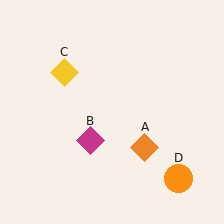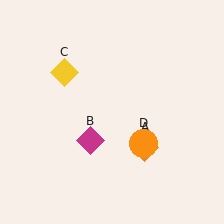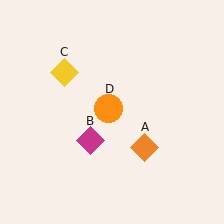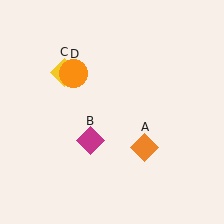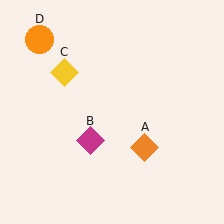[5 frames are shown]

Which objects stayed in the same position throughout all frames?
Orange diamond (object A) and magenta diamond (object B) and yellow diamond (object C) remained stationary.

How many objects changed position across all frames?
1 object changed position: orange circle (object D).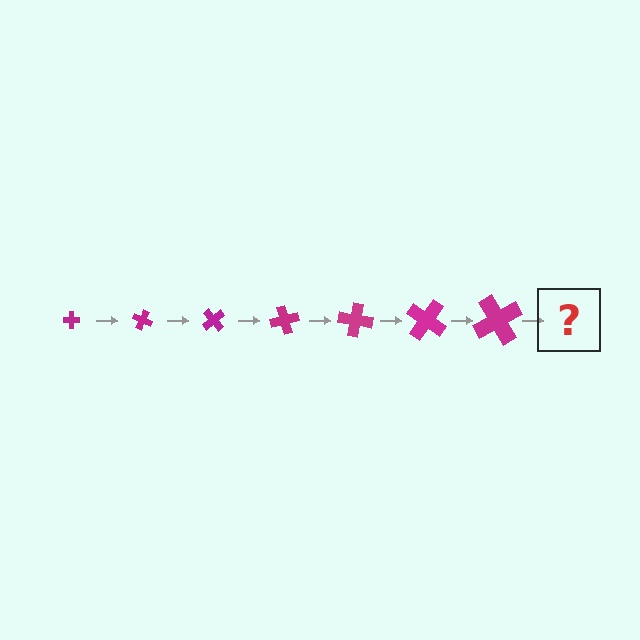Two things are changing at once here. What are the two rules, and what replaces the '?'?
The two rules are that the cross grows larger each step and it rotates 25 degrees each step. The '?' should be a cross, larger than the previous one and rotated 175 degrees from the start.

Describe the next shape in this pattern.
It should be a cross, larger than the previous one and rotated 175 degrees from the start.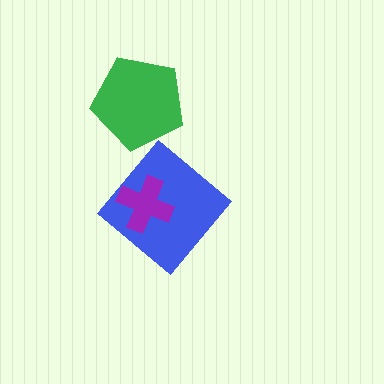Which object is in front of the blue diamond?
The purple cross is in front of the blue diamond.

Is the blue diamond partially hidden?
Yes, it is partially covered by another shape.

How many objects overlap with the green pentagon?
0 objects overlap with the green pentagon.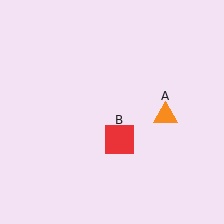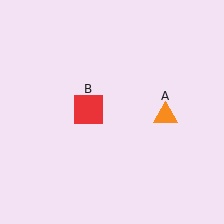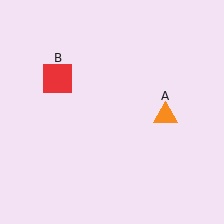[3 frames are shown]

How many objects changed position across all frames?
1 object changed position: red square (object B).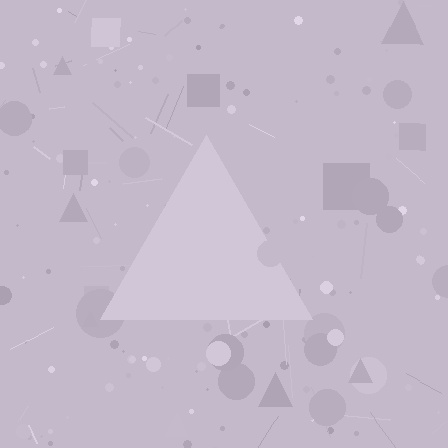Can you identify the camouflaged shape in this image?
The camouflaged shape is a triangle.